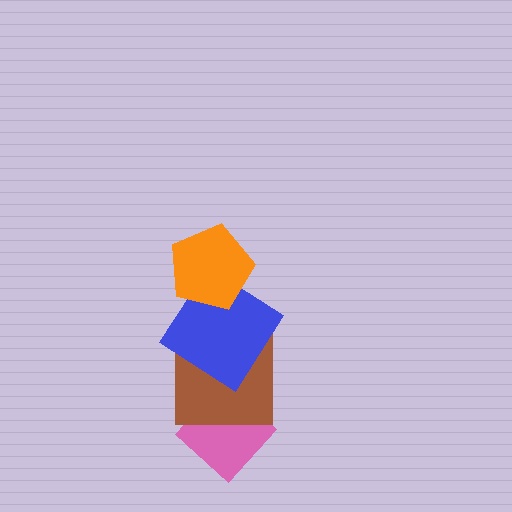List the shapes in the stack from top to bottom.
From top to bottom: the orange pentagon, the blue diamond, the brown square, the pink diamond.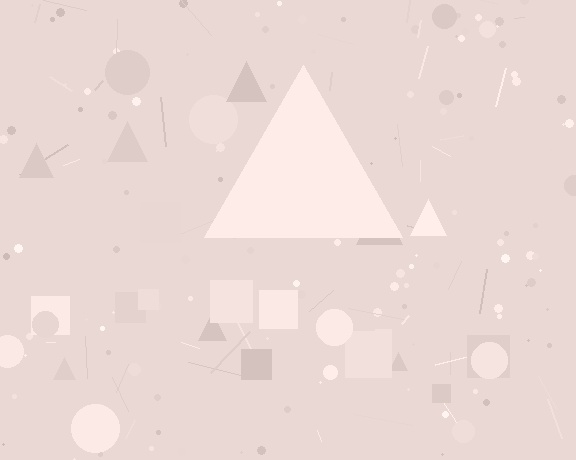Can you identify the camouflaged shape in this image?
The camouflaged shape is a triangle.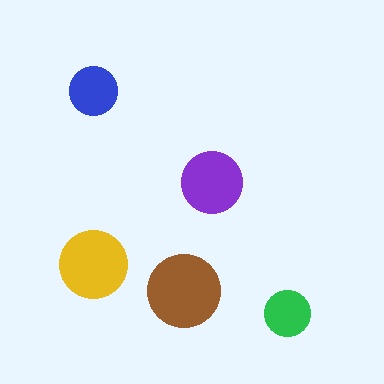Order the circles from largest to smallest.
the brown one, the yellow one, the purple one, the blue one, the green one.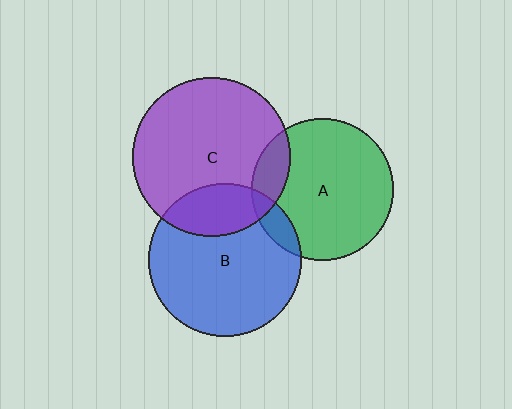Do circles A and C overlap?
Yes.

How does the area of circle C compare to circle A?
Approximately 1.3 times.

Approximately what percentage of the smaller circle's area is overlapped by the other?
Approximately 15%.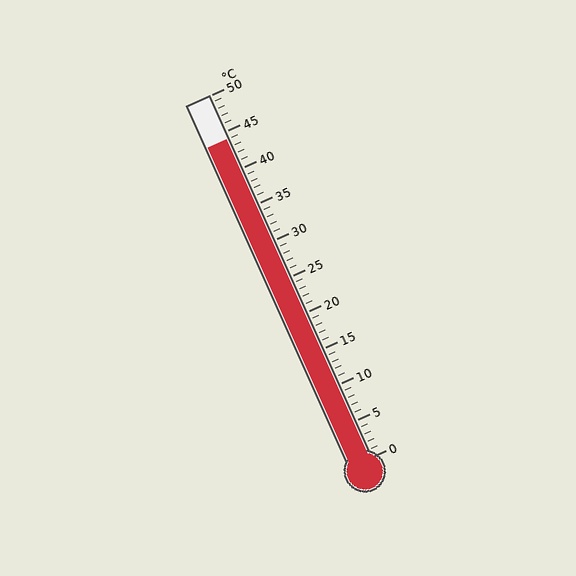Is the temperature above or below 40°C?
The temperature is above 40°C.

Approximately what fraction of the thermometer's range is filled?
The thermometer is filled to approximately 90% of its range.